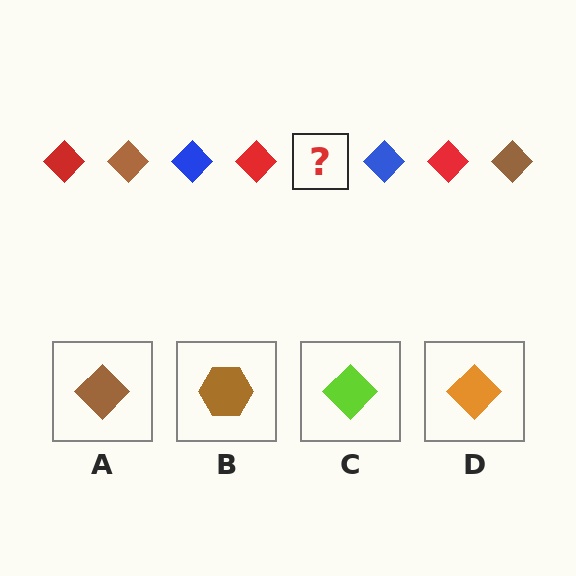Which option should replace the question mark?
Option A.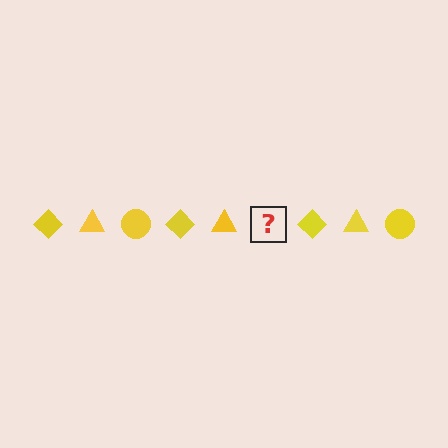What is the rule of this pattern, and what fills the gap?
The rule is that the pattern cycles through diamond, triangle, circle shapes in yellow. The gap should be filled with a yellow circle.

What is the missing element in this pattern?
The missing element is a yellow circle.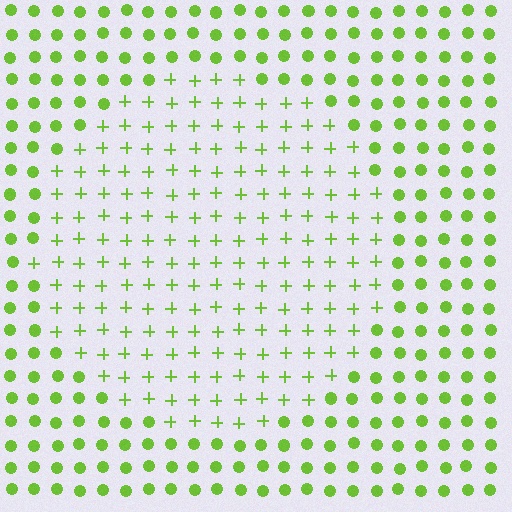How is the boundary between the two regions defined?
The boundary is defined by a change in element shape: plus signs inside vs. circles outside. All elements share the same color and spacing.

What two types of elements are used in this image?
The image uses plus signs inside the circle region and circles outside it.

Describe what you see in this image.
The image is filled with small lime elements arranged in a uniform grid. A circle-shaped region contains plus signs, while the surrounding area contains circles. The boundary is defined purely by the change in element shape.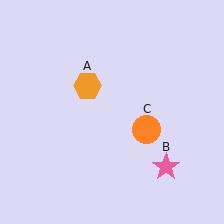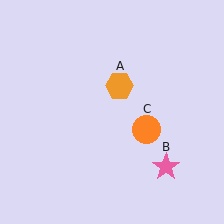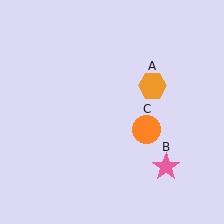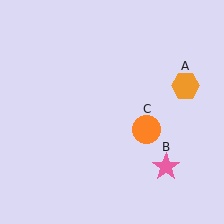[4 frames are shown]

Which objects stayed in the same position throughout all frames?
Pink star (object B) and orange circle (object C) remained stationary.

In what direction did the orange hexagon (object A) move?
The orange hexagon (object A) moved right.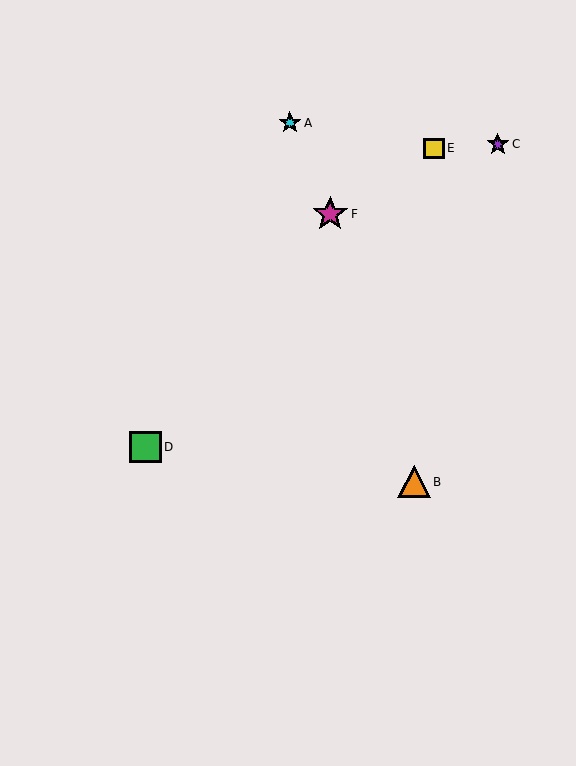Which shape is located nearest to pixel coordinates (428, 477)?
The orange triangle (labeled B) at (414, 482) is nearest to that location.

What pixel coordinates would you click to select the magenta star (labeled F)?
Click at (330, 214) to select the magenta star F.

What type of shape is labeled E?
Shape E is a yellow square.